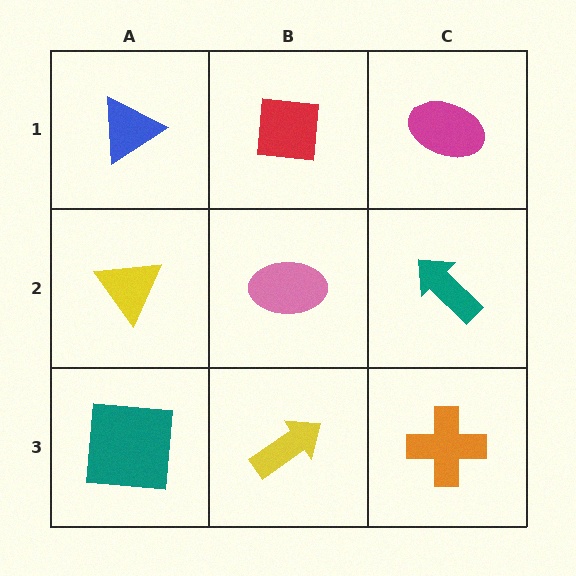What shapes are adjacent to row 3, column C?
A teal arrow (row 2, column C), a yellow arrow (row 3, column B).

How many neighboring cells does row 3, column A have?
2.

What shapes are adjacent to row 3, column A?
A yellow triangle (row 2, column A), a yellow arrow (row 3, column B).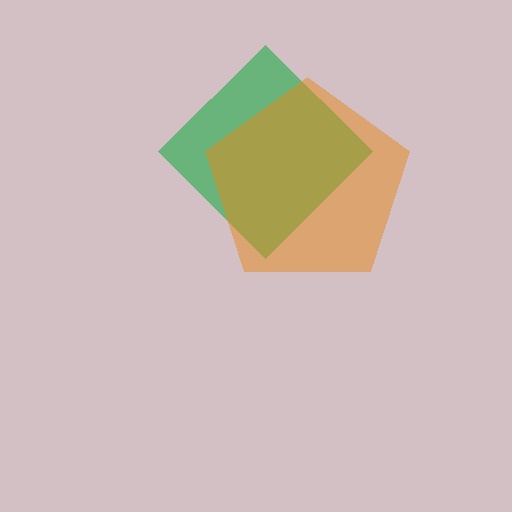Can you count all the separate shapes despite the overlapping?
Yes, there are 2 separate shapes.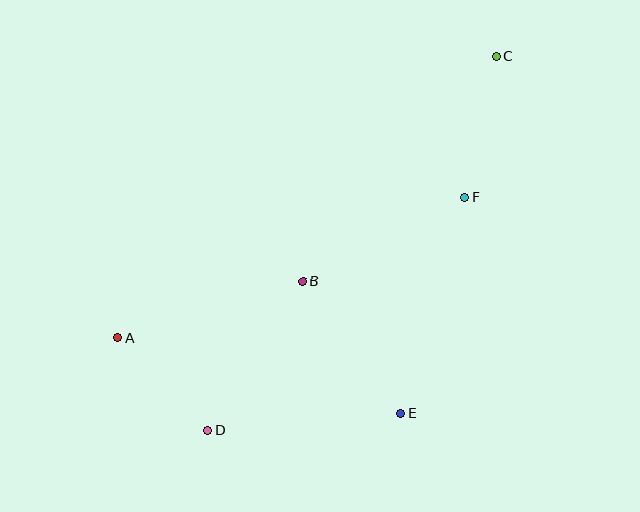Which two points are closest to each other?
Points A and D are closest to each other.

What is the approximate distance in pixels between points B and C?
The distance between B and C is approximately 297 pixels.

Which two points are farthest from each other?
Points C and D are farthest from each other.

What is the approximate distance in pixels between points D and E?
The distance between D and E is approximately 193 pixels.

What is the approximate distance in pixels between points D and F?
The distance between D and F is approximately 347 pixels.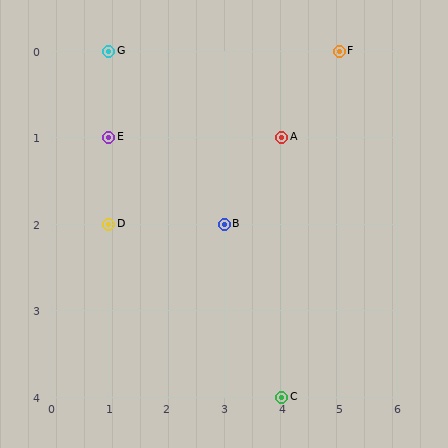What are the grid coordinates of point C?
Point C is at grid coordinates (4, 4).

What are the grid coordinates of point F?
Point F is at grid coordinates (5, 0).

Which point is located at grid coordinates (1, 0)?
Point G is at (1, 0).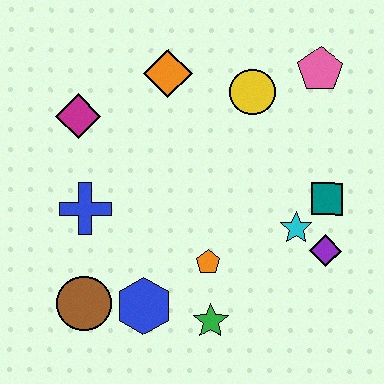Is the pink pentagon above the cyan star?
Yes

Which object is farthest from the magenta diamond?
The purple diamond is farthest from the magenta diamond.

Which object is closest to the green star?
The orange pentagon is closest to the green star.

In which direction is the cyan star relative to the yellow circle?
The cyan star is below the yellow circle.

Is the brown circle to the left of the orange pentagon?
Yes